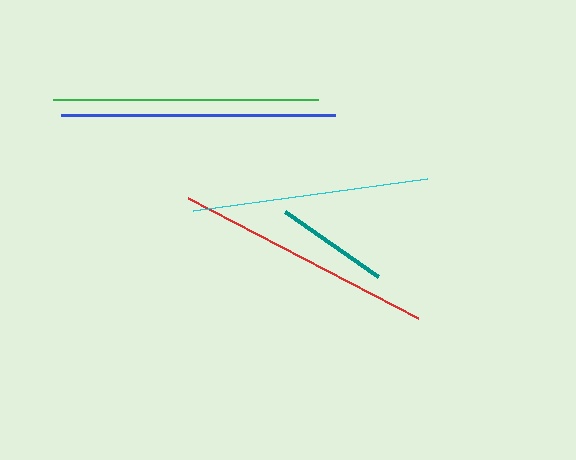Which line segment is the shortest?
The teal line is the shortest at approximately 113 pixels.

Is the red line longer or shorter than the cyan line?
The red line is longer than the cyan line.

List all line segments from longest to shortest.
From longest to shortest: blue, green, red, cyan, teal.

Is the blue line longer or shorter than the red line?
The blue line is longer than the red line.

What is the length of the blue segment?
The blue segment is approximately 274 pixels long.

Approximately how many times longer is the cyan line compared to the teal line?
The cyan line is approximately 2.1 times the length of the teal line.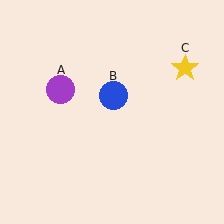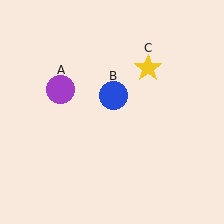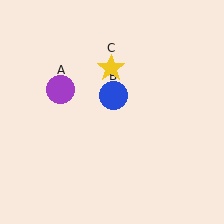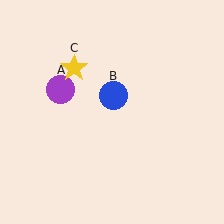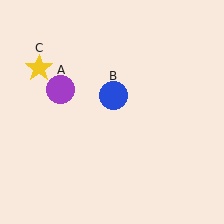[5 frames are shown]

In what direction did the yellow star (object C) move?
The yellow star (object C) moved left.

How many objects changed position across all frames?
1 object changed position: yellow star (object C).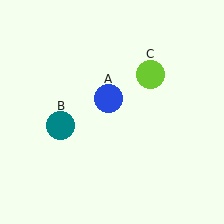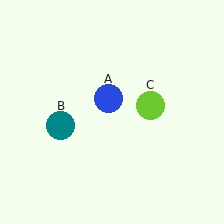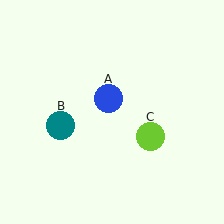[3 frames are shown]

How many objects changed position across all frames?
1 object changed position: lime circle (object C).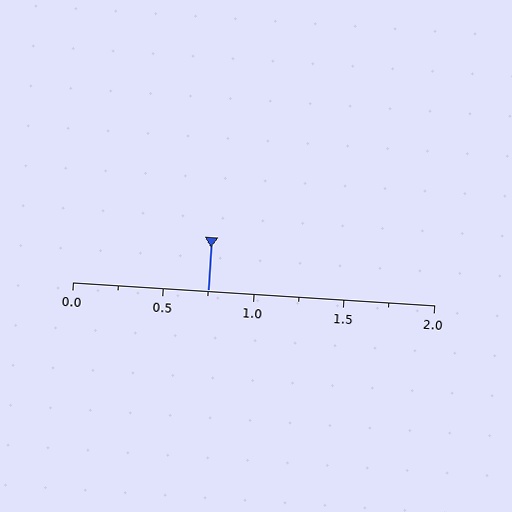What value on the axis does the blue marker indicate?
The marker indicates approximately 0.75.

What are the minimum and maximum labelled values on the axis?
The axis runs from 0.0 to 2.0.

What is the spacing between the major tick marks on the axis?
The major ticks are spaced 0.5 apart.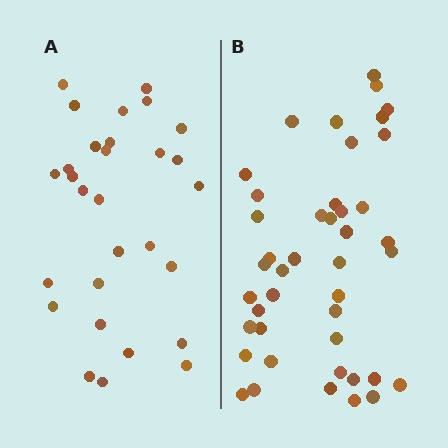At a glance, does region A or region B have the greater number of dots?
Region B (the right region) has more dots.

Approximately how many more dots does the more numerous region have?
Region B has approximately 15 more dots than region A.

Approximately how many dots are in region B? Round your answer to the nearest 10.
About 40 dots. (The exact count is 43, which rounds to 40.)